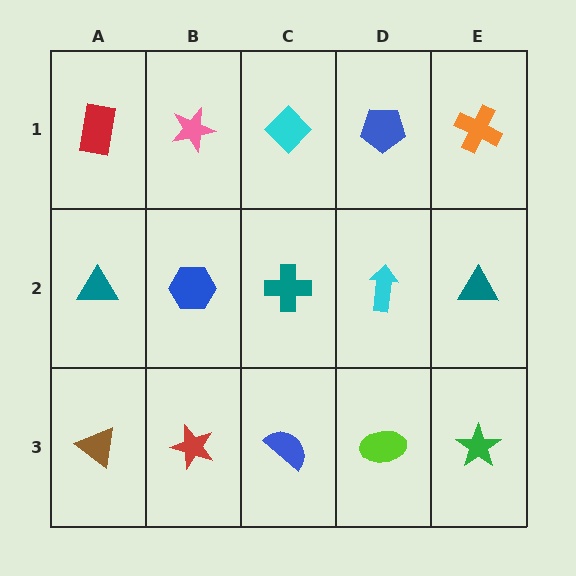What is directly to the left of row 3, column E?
A lime ellipse.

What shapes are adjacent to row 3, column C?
A teal cross (row 2, column C), a red star (row 3, column B), a lime ellipse (row 3, column D).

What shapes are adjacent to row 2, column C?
A cyan diamond (row 1, column C), a blue semicircle (row 3, column C), a blue hexagon (row 2, column B), a cyan arrow (row 2, column D).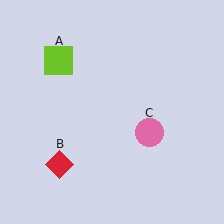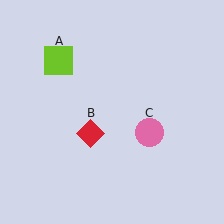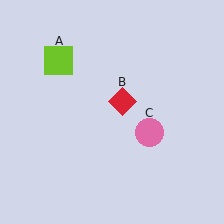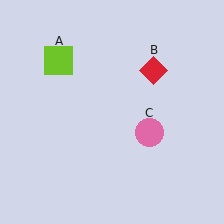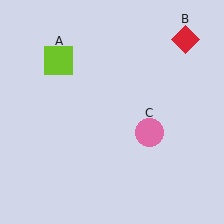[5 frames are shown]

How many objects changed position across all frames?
1 object changed position: red diamond (object B).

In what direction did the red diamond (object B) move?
The red diamond (object B) moved up and to the right.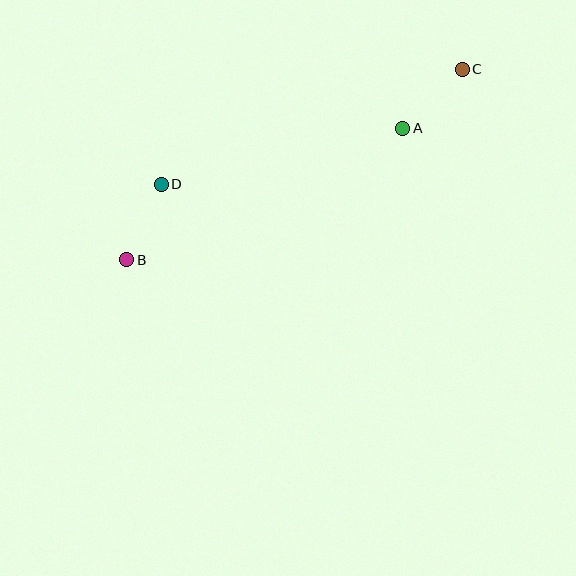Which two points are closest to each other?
Points B and D are closest to each other.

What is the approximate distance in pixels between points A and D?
The distance between A and D is approximately 248 pixels.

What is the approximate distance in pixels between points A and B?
The distance between A and B is approximately 306 pixels.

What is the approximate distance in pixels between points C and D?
The distance between C and D is approximately 322 pixels.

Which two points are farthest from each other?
Points B and C are farthest from each other.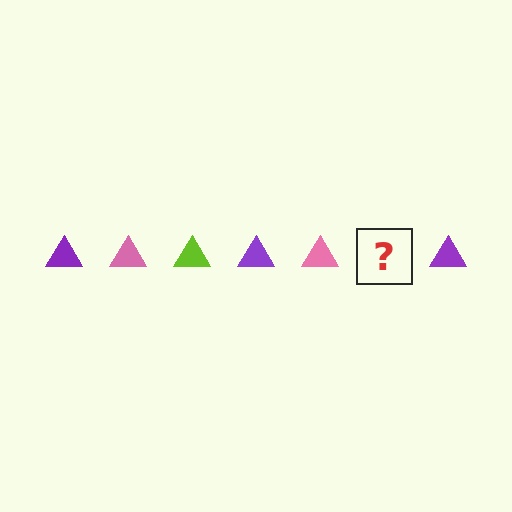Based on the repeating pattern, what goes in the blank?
The blank should be a lime triangle.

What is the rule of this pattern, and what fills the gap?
The rule is that the pattern cycles through purple, pink, lime triangles. The gap should be filled with a lime triangle.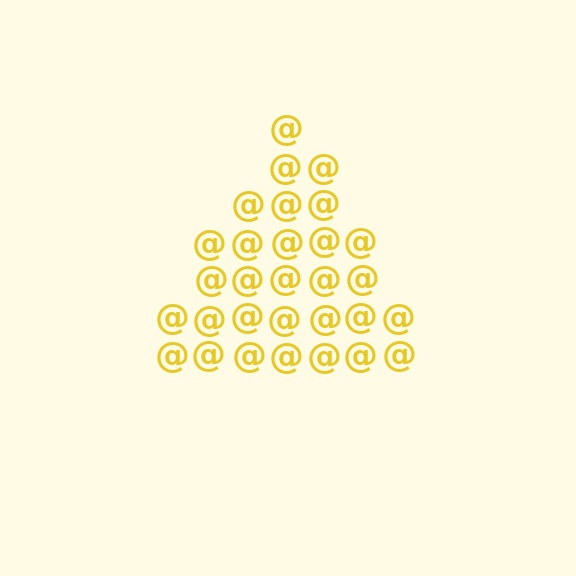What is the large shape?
The large shape is a triangle.